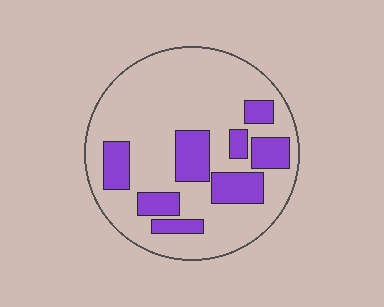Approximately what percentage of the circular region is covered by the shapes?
Approximately 25%.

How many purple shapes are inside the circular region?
8.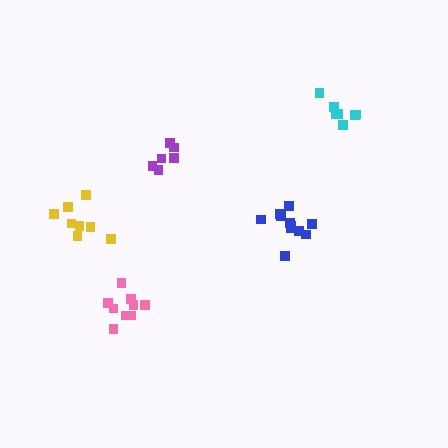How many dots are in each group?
Group 1: 7 dots, Group 2: 11 dots, Group 3: 8 dots, Group 4: 6 dots, Group 5: 9 dots (41 total).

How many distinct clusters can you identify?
There are 5 distinct clusters.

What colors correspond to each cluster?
The clusters are colored: cyan, blue, yellow, purple, pink.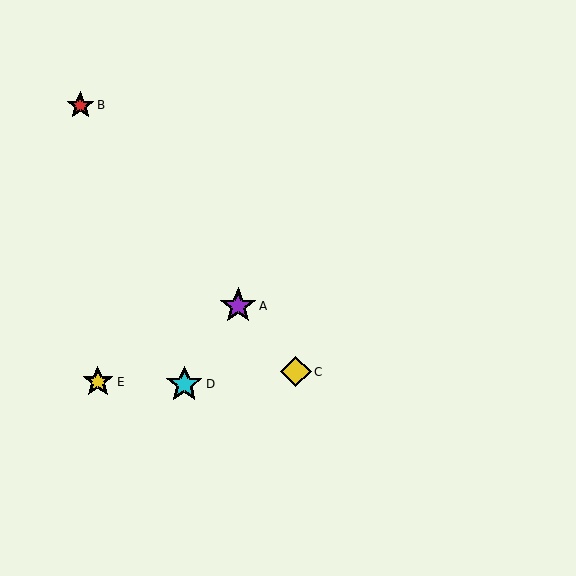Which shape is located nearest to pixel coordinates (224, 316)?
The purple star (labeled A) at (238, 306) is nearest to that location.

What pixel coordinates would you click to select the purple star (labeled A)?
Click at (238, 306) to select the purple star A.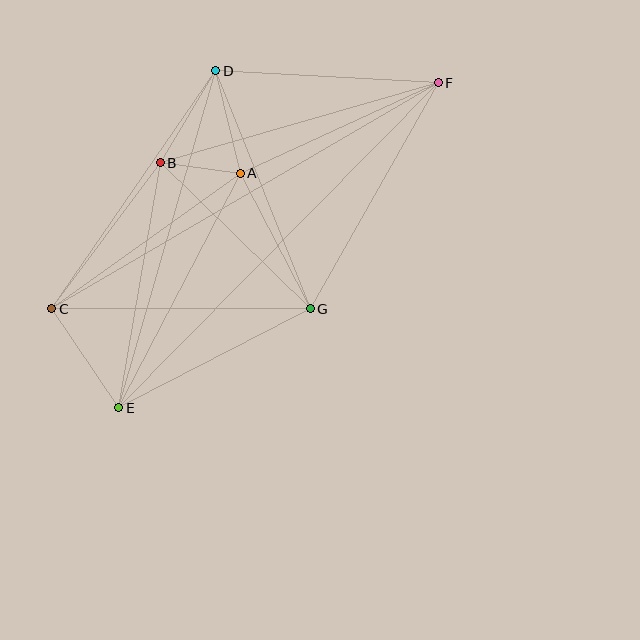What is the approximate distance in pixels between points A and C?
The distance between A and C is approximately 232 pixels.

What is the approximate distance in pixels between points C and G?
The distance between C and G is approximately 259 pixels.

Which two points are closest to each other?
Points A and B are closest to each other.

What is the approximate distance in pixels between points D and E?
The distance between D and E is approximately 350 pixels.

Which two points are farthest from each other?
Points E and F are farthest from each other.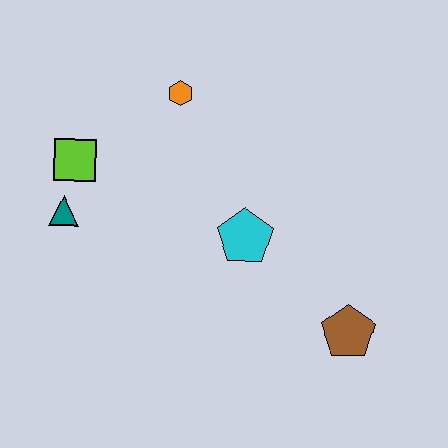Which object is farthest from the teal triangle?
The brown pentagon is farthest from the teal triangle.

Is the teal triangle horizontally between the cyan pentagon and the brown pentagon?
No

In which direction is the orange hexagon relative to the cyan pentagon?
The orange hexagon is above the cyan pentagon.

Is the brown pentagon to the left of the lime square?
No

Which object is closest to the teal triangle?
The lime square is closest to the teal triangle.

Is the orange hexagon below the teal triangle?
No